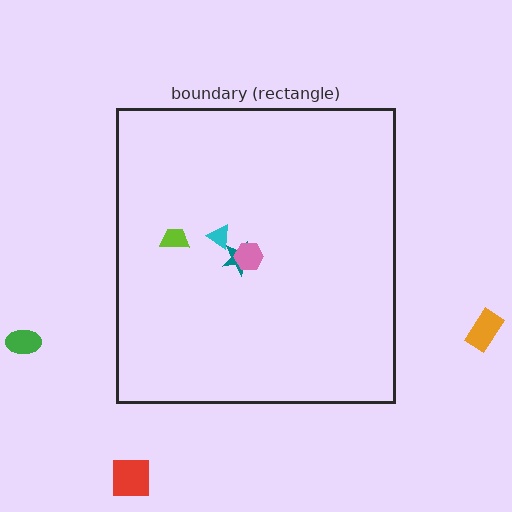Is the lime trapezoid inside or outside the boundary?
Inside.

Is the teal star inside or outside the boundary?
Inside.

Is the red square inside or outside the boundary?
Outside.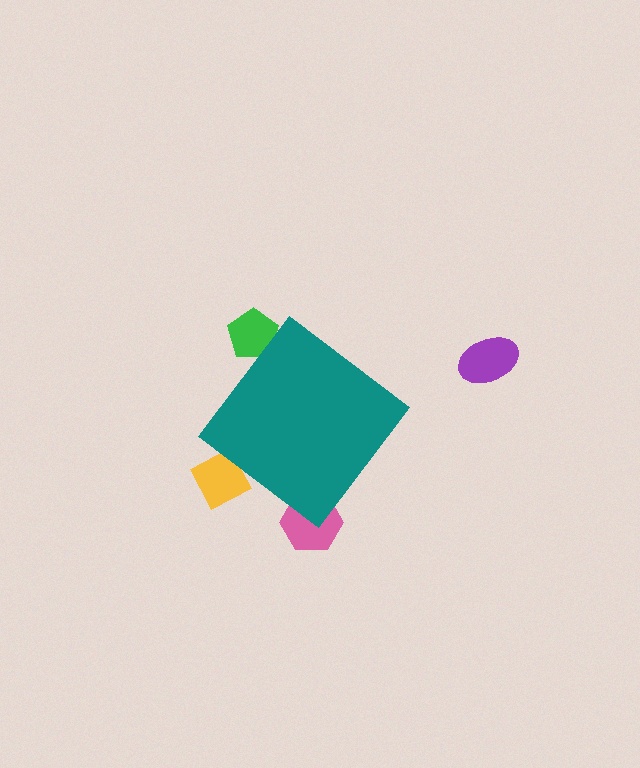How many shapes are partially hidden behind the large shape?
3 shapes are partially hidden.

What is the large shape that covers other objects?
A teal diamond.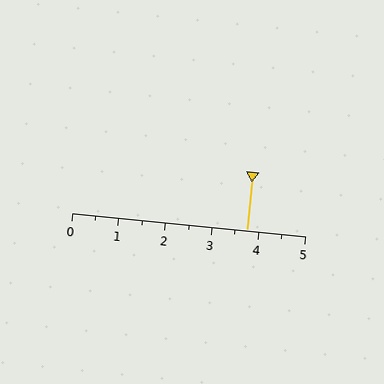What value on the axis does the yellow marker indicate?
The marker indicates approximately 3.8.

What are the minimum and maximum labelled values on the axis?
The axis runs from 0 to 5.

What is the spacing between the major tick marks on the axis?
The major ticks are spaced 1 apart.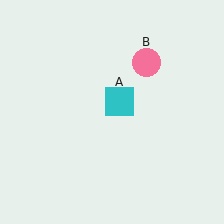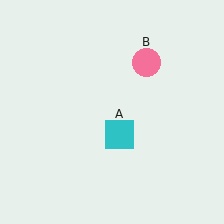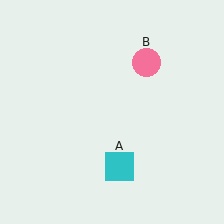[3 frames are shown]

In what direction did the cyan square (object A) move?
The cyan square (object A) moved down.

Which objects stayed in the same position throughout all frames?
Pink circle (object B) remained stationary.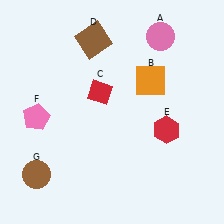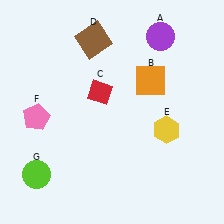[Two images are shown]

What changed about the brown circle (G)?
In Image 1, G is brown. In Image 2, it changed to lime.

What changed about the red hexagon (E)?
In Image 1, E is red. In Image 2, it changed to yellow.